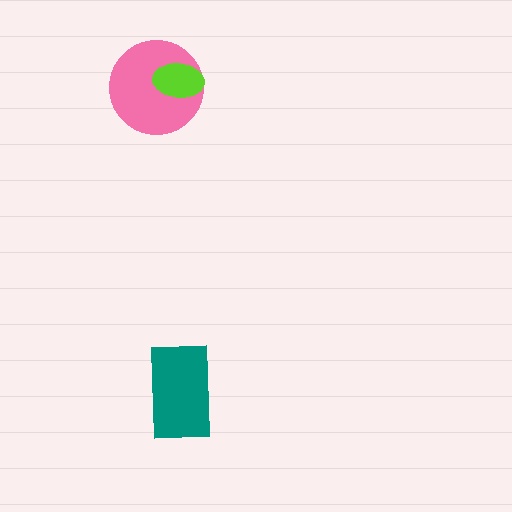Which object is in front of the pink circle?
The lime ellipse is in front of the pink circle.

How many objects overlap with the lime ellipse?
1 object overlaps with the lime ellipse.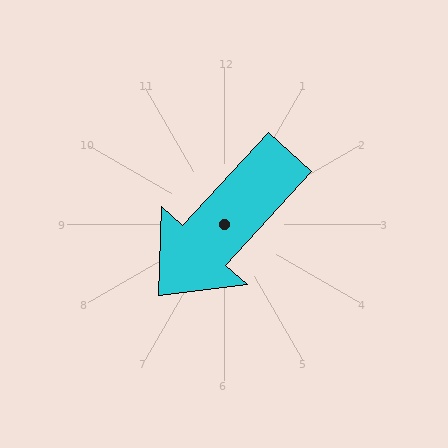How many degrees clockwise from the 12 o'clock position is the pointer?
Approximately 222 degrees.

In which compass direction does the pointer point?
Southwest.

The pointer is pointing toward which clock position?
Roughly 7 o'clock.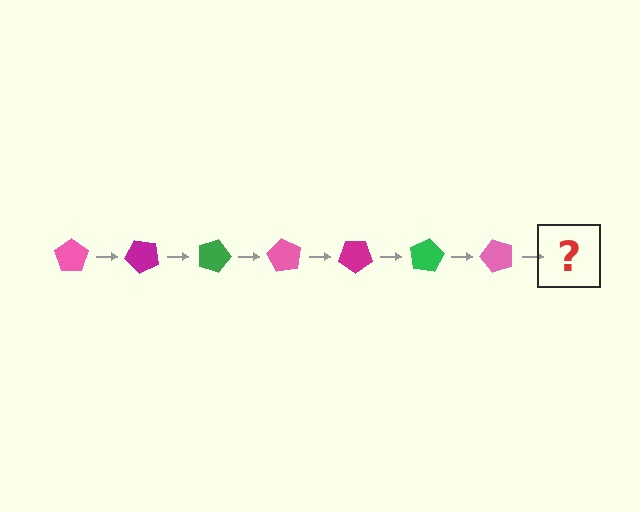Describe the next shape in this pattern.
It should be a magenta pentagon, rotated 315 degrees from the start.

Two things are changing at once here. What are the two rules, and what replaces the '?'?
The two rules are that it rotates 45 degrees each step and the color cycles through pink, magenta, and green. The '?' should be a magenta pentagon, rotated 315 degrees from the start.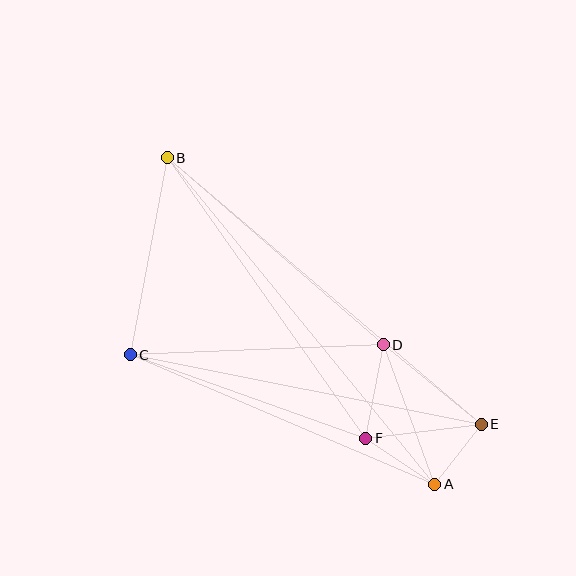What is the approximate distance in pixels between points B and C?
The distance between B and C is approximately 200 pixels.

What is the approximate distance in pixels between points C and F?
The distance between C and F is approximately 250 pixels.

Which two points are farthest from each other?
Points A and B are farthest from each other.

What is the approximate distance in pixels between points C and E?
The distance between C and E is approximately 358 pixels.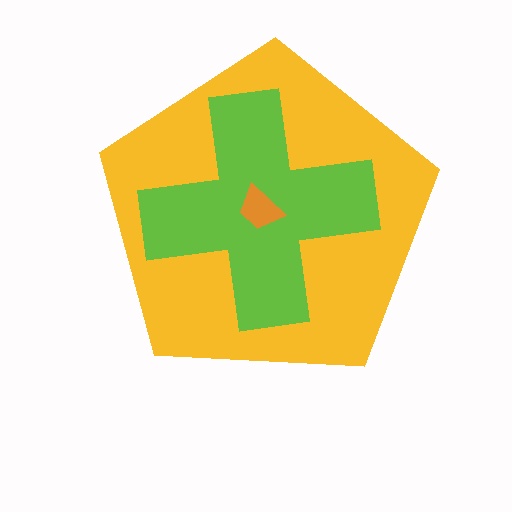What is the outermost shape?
The yellow pentagon.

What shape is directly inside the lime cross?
The orange trapezoid.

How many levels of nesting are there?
3.